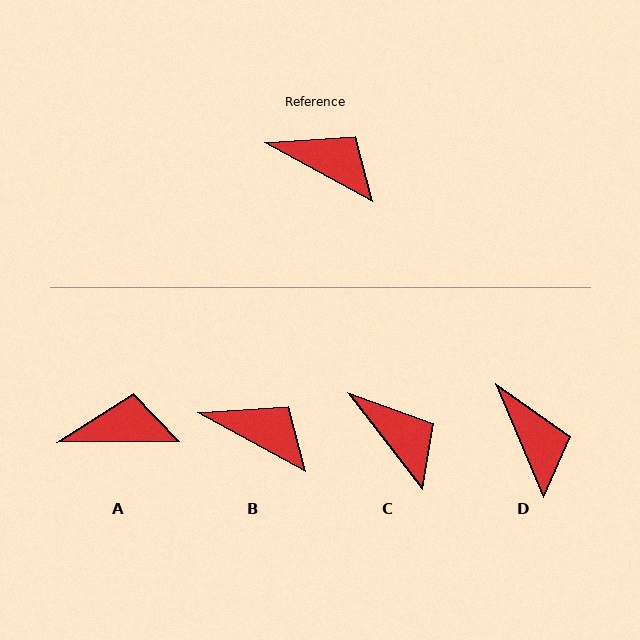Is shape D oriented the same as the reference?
No, it is off by about 39 degrees.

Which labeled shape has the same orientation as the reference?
B.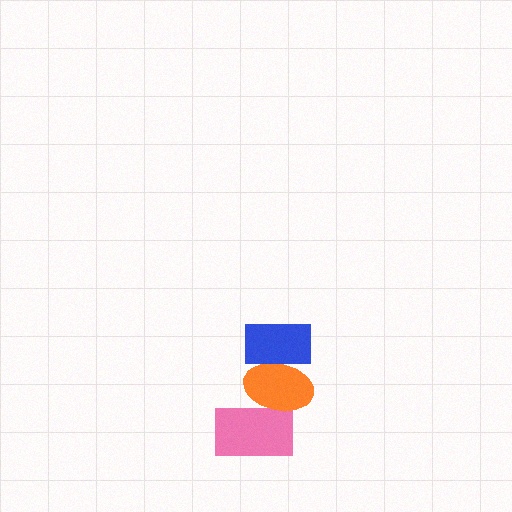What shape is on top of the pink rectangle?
The orange ellipse is on top of the pink rectangle.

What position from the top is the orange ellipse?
The orange ellipse is 2nd from the top.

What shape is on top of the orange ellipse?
The blue rectangle is on top of the orange ellipse.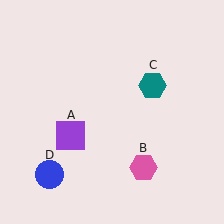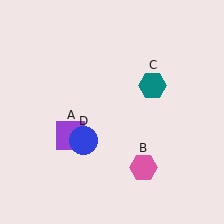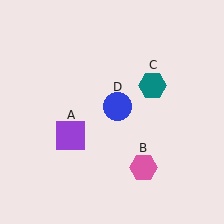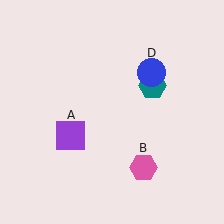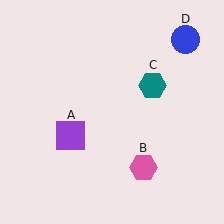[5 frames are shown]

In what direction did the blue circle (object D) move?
The blue circle (object D) moved up and to the right.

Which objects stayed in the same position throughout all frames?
Purple square (object A) and pink hexagon (object B) and teal hexagon (object C) remained stationary.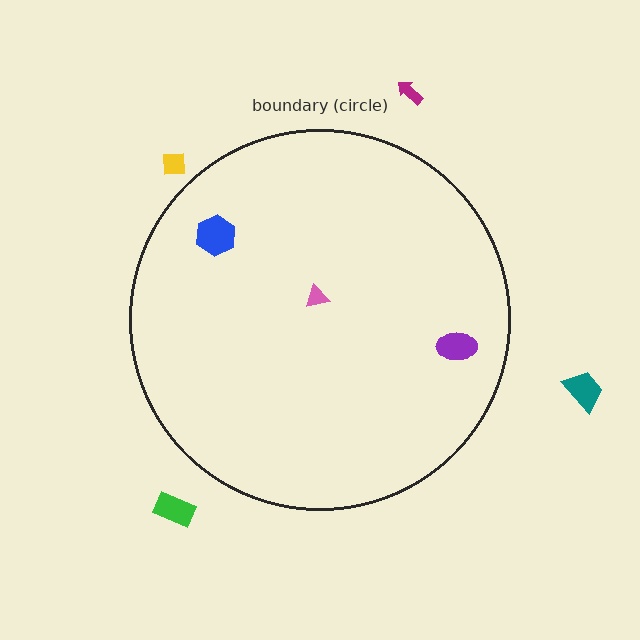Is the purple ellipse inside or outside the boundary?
Inside.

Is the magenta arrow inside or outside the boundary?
Outside.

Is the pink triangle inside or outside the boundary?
Inside.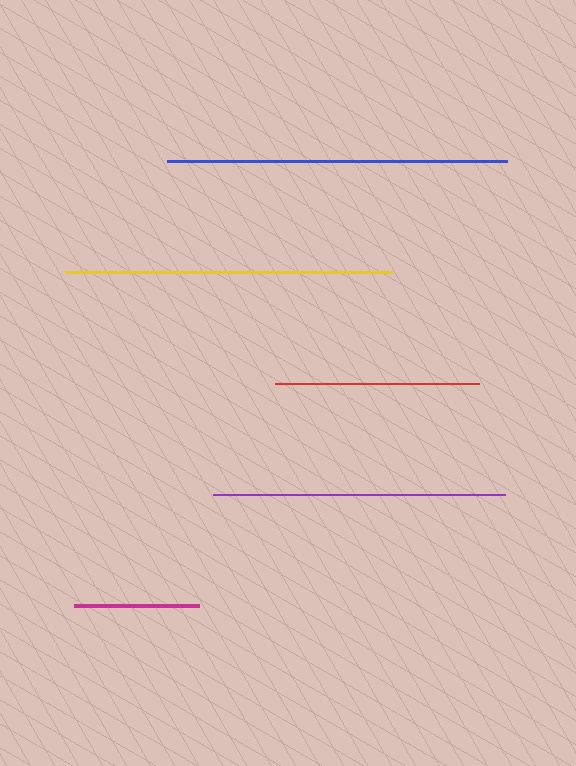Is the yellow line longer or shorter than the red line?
The yellow line is longer than the red line.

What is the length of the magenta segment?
The magenta segment is approximately 126 pixels long.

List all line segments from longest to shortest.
From longest to shortest: blue, yellow, purple, red, magenta.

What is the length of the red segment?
The red segment is approximately 204 pixels long.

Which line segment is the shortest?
The magenta line is the shortest at approximately 126 pixels.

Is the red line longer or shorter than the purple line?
The purple line is longer than the red line.